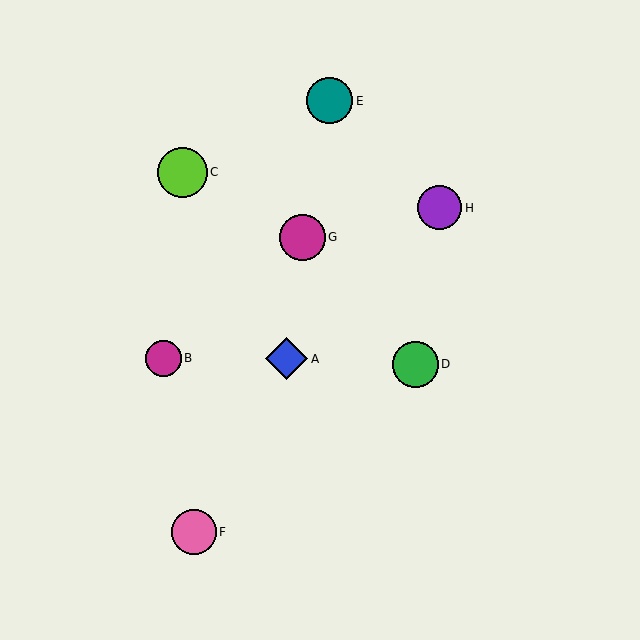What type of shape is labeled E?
Shape E is a teal circle.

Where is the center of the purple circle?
The center of the purple circle is at (439, 208).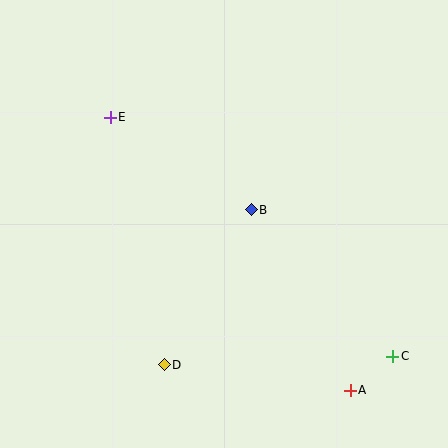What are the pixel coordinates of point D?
Point D is at (164, 365).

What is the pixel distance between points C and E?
The distance between C and E is 370 pixels.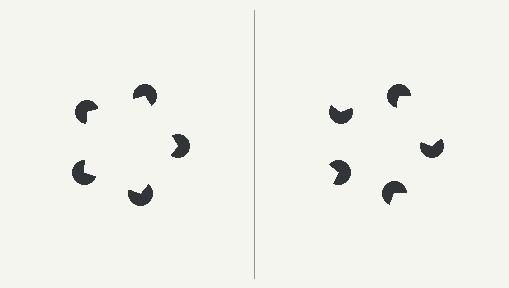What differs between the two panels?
The pac-man discs are positioned identically on both sides; only the wedge orientations differ. On the left they align to a pentagon; on the right they are misaligned.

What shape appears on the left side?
An illusory pentagon.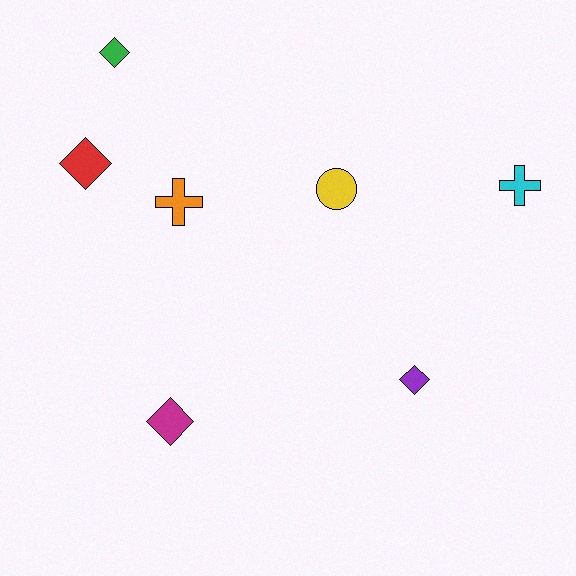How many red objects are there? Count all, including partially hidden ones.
There is 1 red object.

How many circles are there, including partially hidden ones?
There is 1 circle.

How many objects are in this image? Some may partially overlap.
There are 7 objects.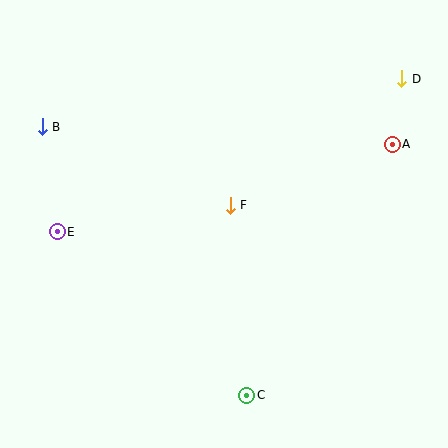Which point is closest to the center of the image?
Point F at (230, 205) is closest to the center.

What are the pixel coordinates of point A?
Point A is at (392, 144).